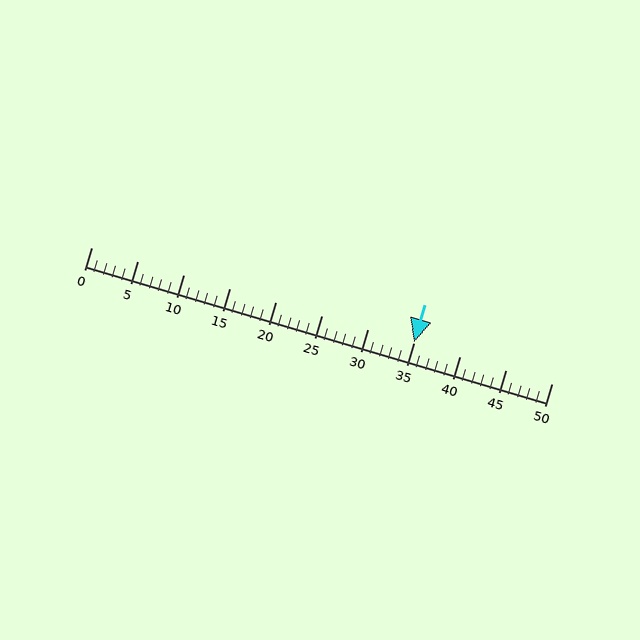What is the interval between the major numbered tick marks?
The major tick marks are spaced 5 units apart.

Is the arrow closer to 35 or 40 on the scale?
The arrow is closer to 35.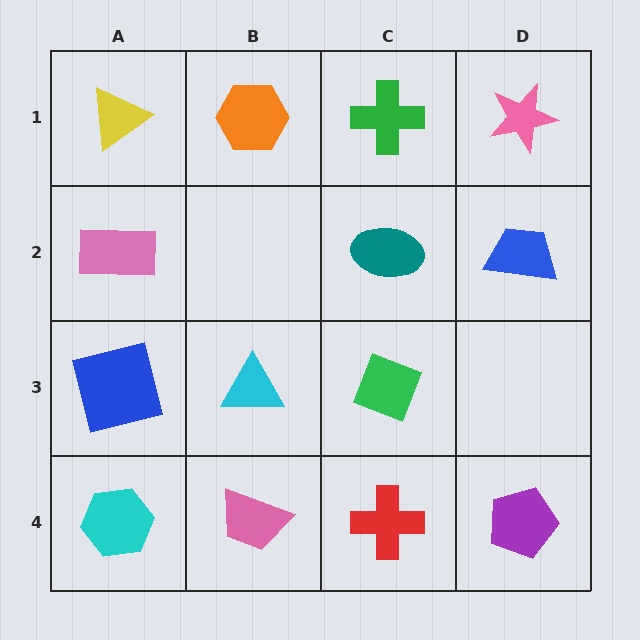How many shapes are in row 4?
4 shapes.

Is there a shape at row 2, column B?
No, that cell is empty.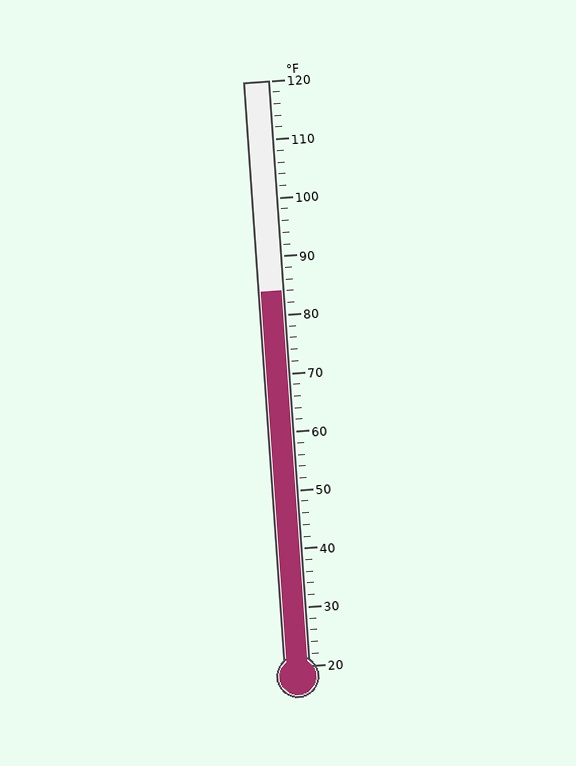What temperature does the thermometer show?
The thermometer shows approximately 84°F.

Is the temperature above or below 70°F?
The temperature is above 70°F.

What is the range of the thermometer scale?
The thermometer scale ranges from 20°F to 120°F.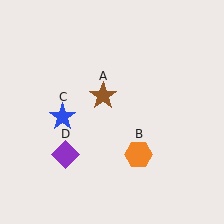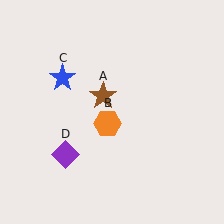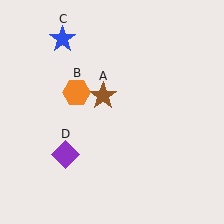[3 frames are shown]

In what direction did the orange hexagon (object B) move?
The orange hexagon (object B) moved up and to the left.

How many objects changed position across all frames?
2 objects changed position: orange hexagon (object B), blue star (object C).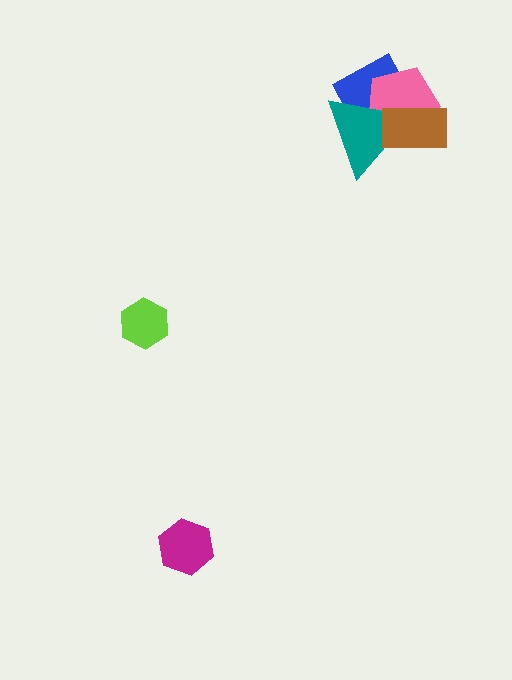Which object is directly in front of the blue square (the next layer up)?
The pink pentagon is directly in front of the blue square.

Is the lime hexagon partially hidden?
No, no other shape covers it.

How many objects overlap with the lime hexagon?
0 objects overlap with the lime hexagon.